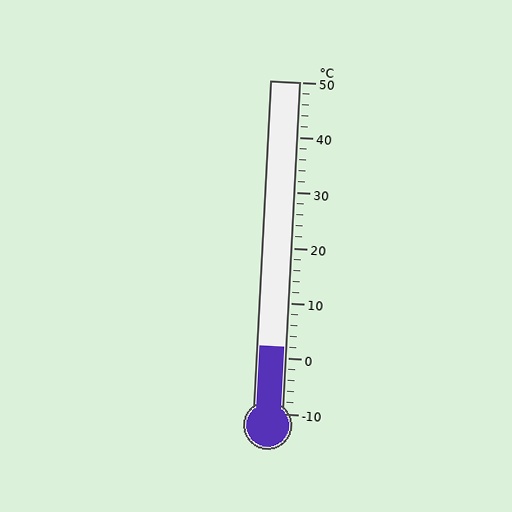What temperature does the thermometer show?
The thermometer shows approximately 2°C.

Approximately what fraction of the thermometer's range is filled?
The thermometer is filled to approximately 20% of its range.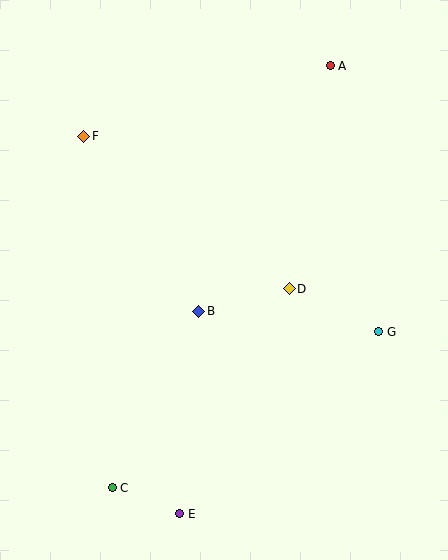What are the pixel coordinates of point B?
Point B is at (199, 311).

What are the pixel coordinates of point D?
Point D is at (289, 289).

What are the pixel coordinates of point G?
Point G is at (379, 332).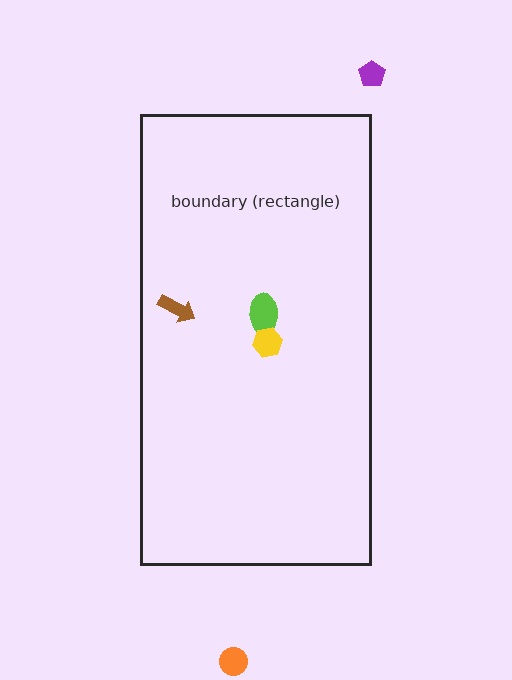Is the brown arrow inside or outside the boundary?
Inside.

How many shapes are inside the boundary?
3 inside, 2 outside.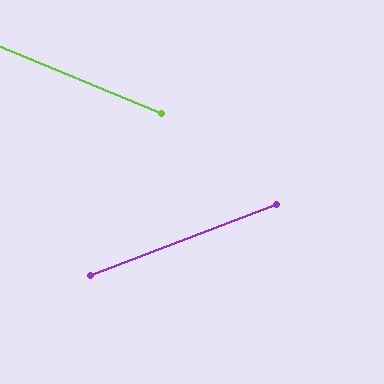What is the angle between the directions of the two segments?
Approximately 43 degrees.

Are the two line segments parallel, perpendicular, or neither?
Neither parallel nor perpendicular — they differ by about 43°.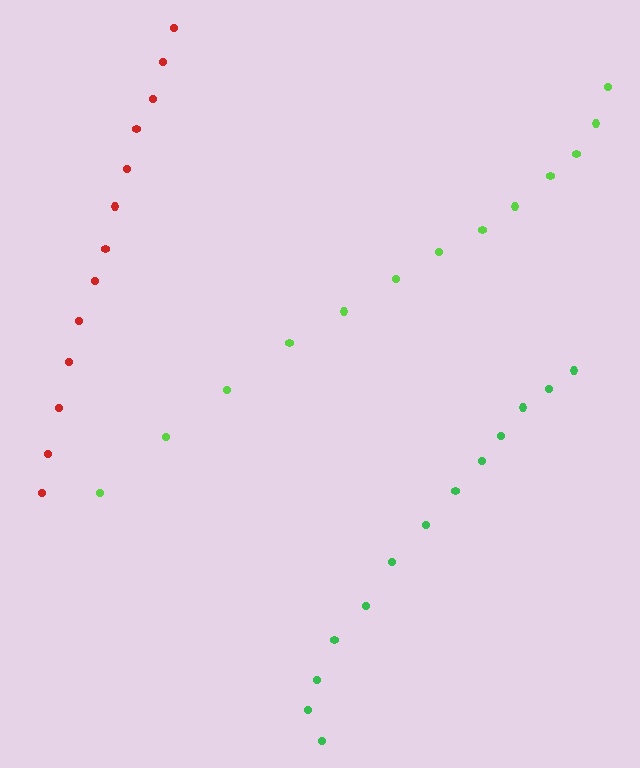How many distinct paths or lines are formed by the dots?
There are 3 distinct paths.